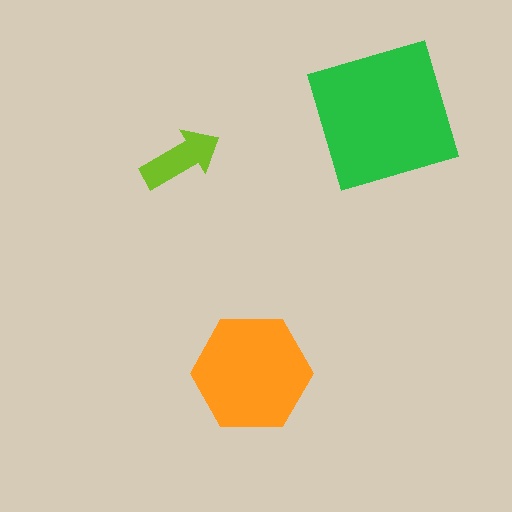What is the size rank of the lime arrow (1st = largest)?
3rd.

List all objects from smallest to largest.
The lime arrow, the orange hexagon, the green square.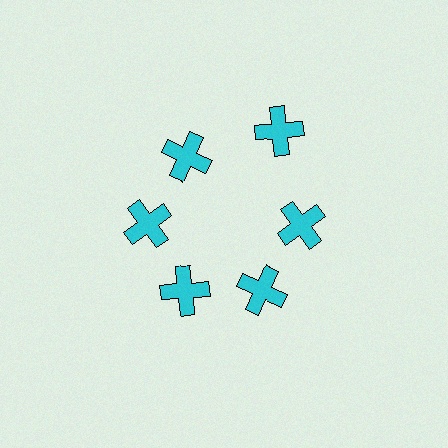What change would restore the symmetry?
The symmetry would be restored by moving it inward, back onto the ring so that all 6 crosses sit at equal angles and equal distance from the center.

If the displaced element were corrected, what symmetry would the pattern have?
It would have 6-fold rotational symmetry — the pattern would map onto itself every 60 degrees.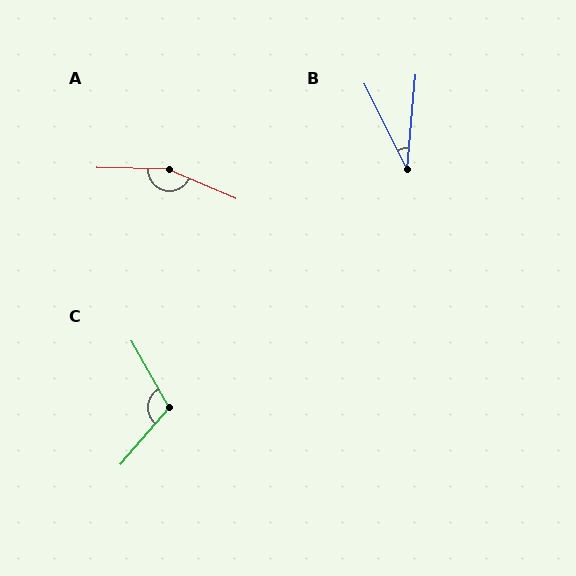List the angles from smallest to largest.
B (32°), C (110°), A (158°).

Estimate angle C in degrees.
Approximately 110 degrees.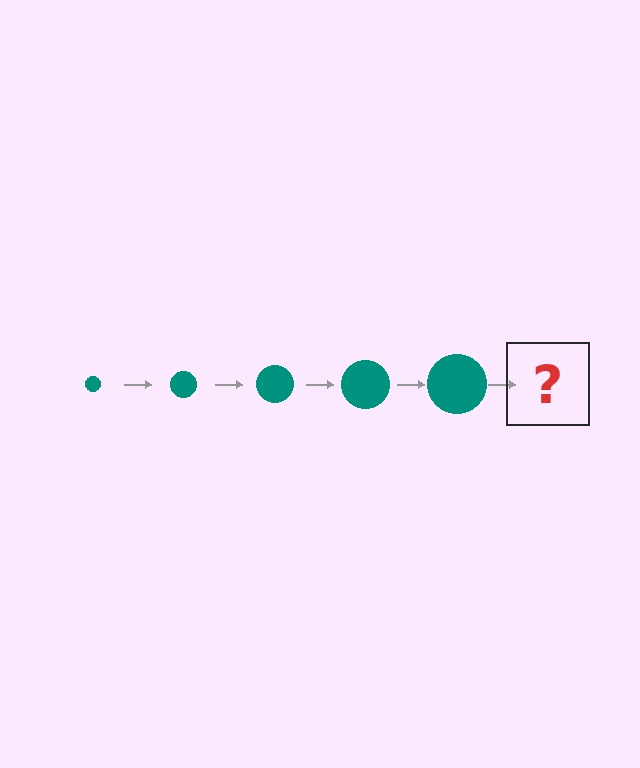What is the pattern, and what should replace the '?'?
The pattern is that the circle gets progressively larger each step. The '?' should be a teal circle, larger than the previous one.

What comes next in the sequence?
The next element should be a teal circle, larger than the previous one.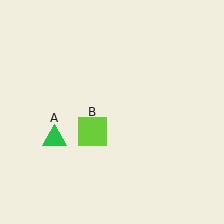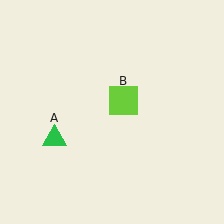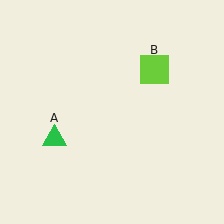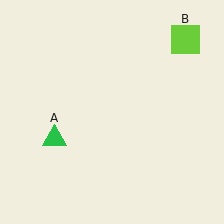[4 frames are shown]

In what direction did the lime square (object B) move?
The lime square (object B) moved up and to the right.